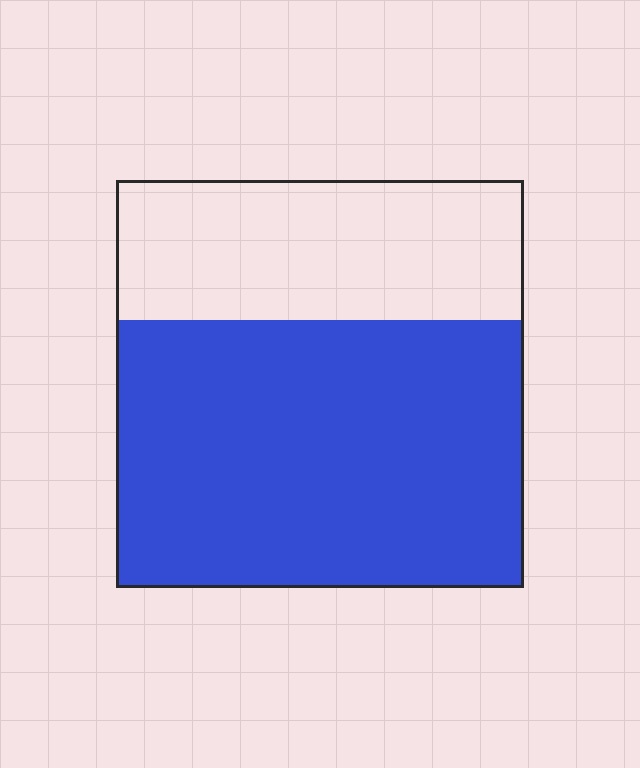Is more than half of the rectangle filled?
Yes.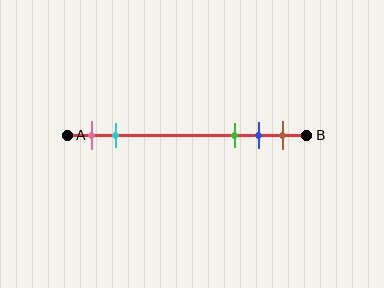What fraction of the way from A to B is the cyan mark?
The cyan mark is approximately 20% (0.2) of the way from A to B.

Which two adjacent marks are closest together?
The blue and brown marks are the closest adjacent pair.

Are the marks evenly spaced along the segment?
No, the marks are not evenly spaced.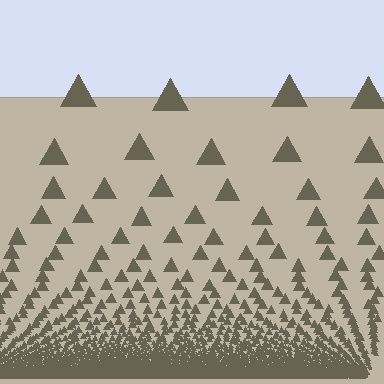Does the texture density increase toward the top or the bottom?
Density increases toward the bottom.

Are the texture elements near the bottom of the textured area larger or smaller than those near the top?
Smaller. The gradient is inverted — elements near the bottom are smaller and denser.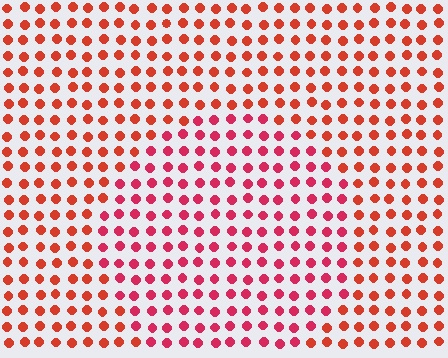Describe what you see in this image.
The image is filled with small red elements in a uniform arrangement. A circle-shaped region is visible where the elements are tinted to a slightly different hue, forming a subtle color boundary.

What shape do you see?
I see a circle.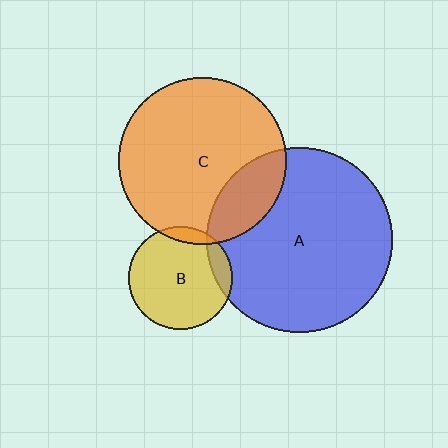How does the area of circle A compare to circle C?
Approximately 1.2 times.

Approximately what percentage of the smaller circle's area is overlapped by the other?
Approximately 10%.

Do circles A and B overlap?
Yes.